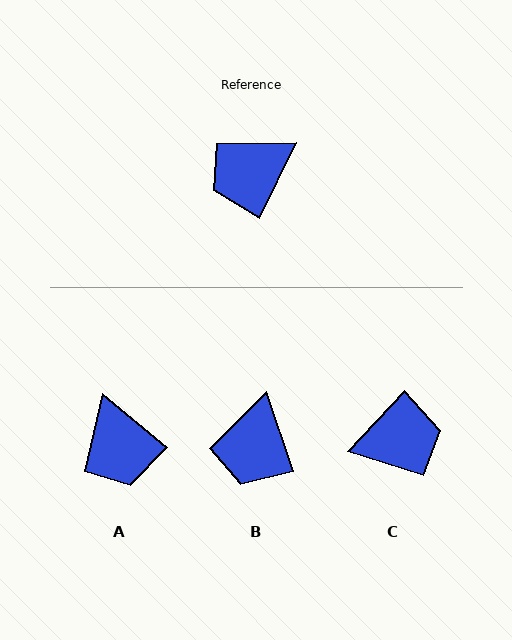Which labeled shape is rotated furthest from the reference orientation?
C, about 163 degrees away.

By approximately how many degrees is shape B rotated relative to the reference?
Approximately 44 degrees counter-clockwise.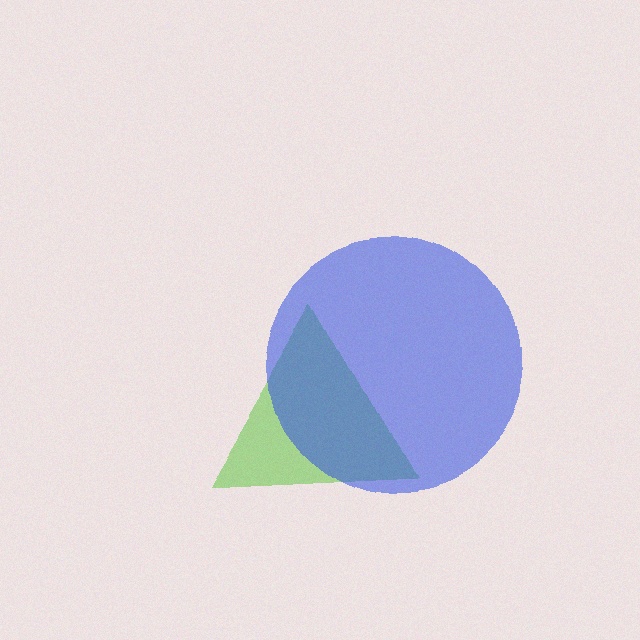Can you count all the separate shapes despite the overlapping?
Yes, there are 2 separate shapes.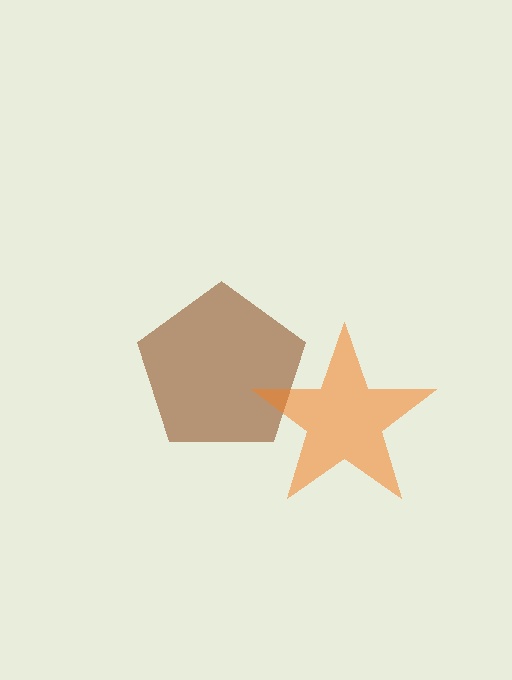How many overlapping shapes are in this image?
There are 2 overlapping shapes in the image.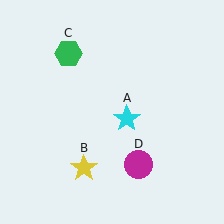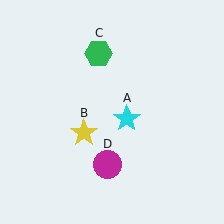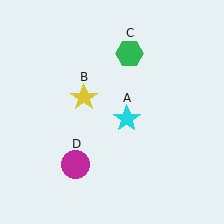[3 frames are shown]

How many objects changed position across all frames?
3 objects changed position: yellow star (object B), green hexagon (object C), magenta circle (object D).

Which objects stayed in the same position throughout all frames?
Cyan star (object A) remained stationary.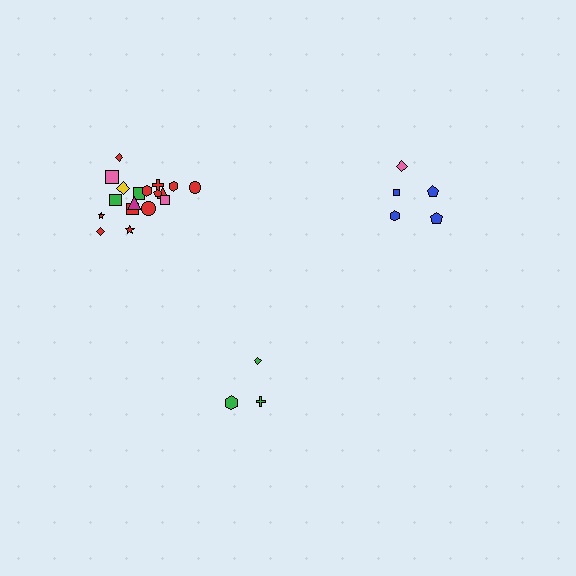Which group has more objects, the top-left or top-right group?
The top-left group.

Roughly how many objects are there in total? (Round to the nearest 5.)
Roughly 25 objects in total.